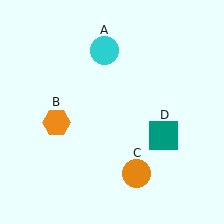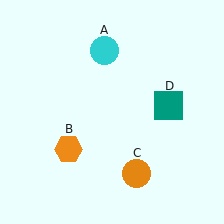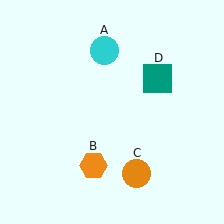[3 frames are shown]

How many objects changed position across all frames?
2 objects changed position: orange hexagon (object B), teal square (object D).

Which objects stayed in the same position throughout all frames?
Cyan circle (object A) and orange circle (object C) remained stationary.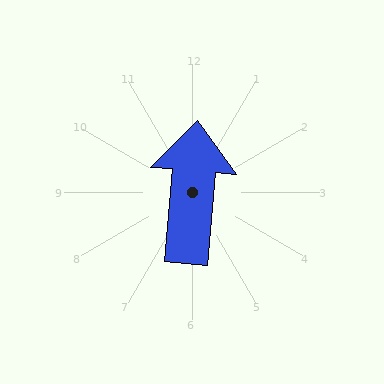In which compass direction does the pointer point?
North.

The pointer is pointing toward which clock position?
Roughly 12 o'clock.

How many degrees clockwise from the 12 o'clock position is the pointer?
Approximately 5 degrees.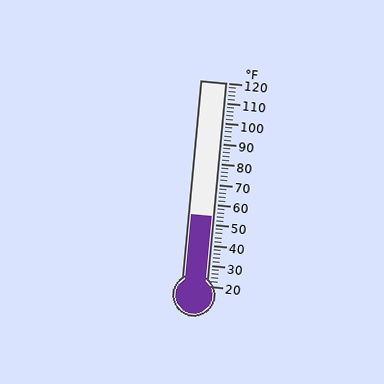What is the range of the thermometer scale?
The thermometer scale ranges from 20°F to 120°F.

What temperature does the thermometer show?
The thermometer shows approximately 54°F.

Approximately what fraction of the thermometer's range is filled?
The thermometer is filled to approximately 35% of its range.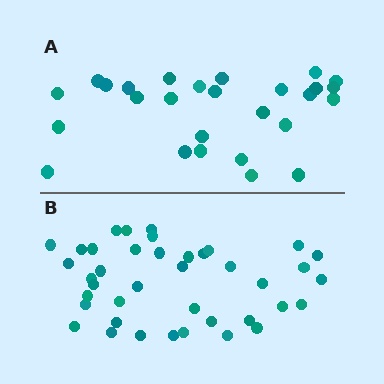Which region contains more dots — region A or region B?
Region B (the bottom region) has more dots.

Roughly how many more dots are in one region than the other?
Region B has approximately 15 more dots than region A.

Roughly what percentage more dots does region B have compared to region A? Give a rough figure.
About 50% more.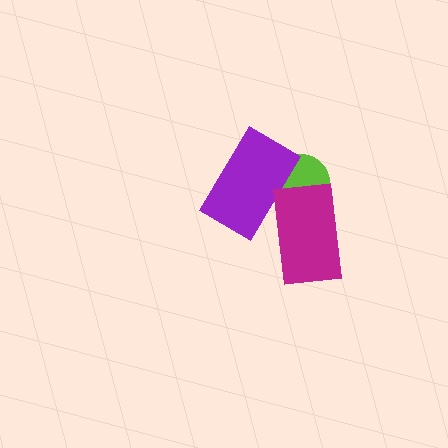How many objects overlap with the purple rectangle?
2 objects overlap with the purple rectangle.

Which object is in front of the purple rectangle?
The magenta rectangle is in front of the purple rectangle.